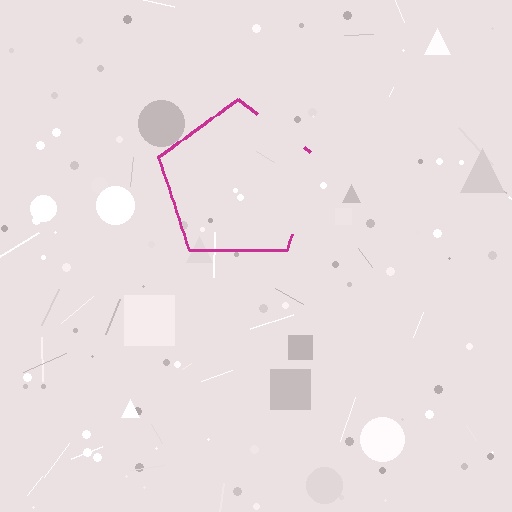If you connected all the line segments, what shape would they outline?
They would outline a pentagon.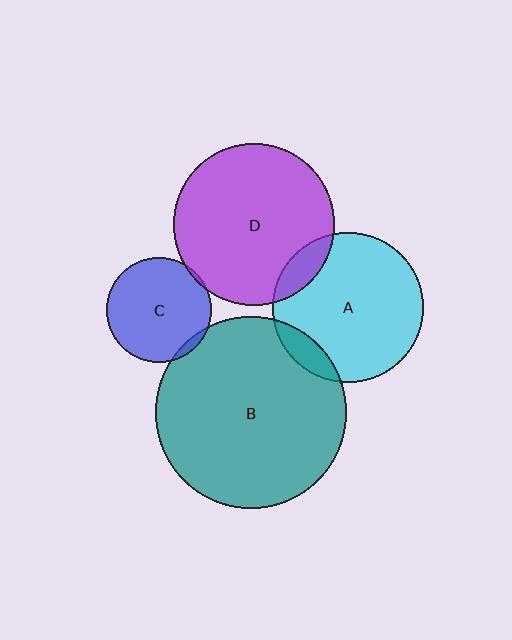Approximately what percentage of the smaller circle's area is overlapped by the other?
Approximately 5%.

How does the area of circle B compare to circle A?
Approximately 1.6 times.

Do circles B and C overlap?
Yes.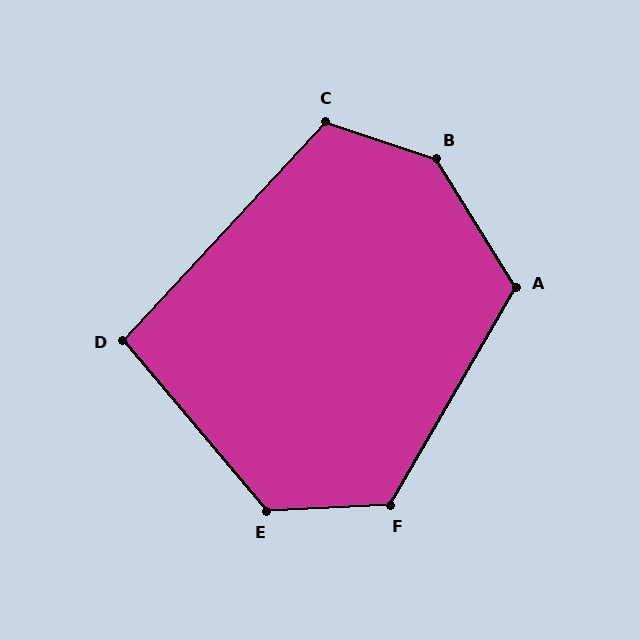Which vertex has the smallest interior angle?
D, at approximately 97 degrees.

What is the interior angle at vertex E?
Approximately 128 degrees (obtuse).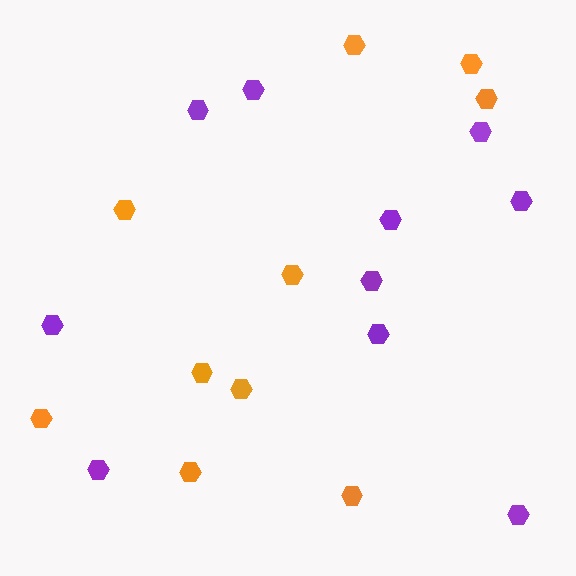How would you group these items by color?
There are 2 groups: one group of orange hexagons (10) and one group of purple hexagons (10).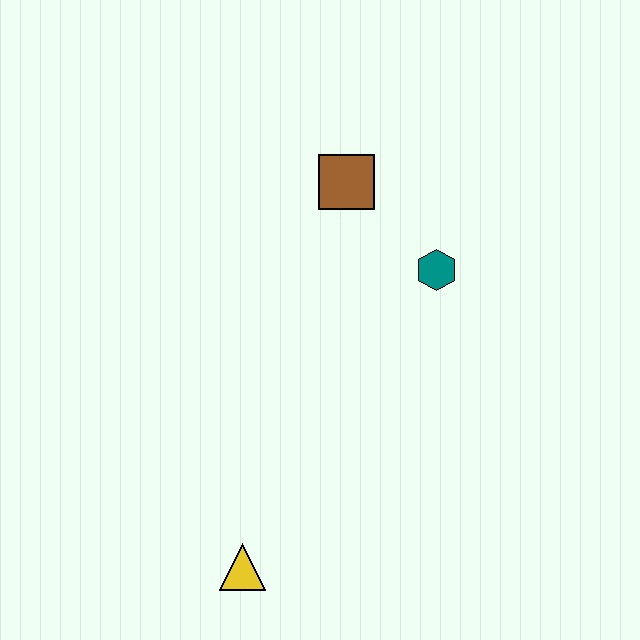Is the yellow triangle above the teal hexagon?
No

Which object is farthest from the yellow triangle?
The brown square is farthest from the yellow triangle.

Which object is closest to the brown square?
The teal hexagon is closest to the brown square.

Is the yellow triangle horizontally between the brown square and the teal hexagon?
No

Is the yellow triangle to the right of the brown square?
No